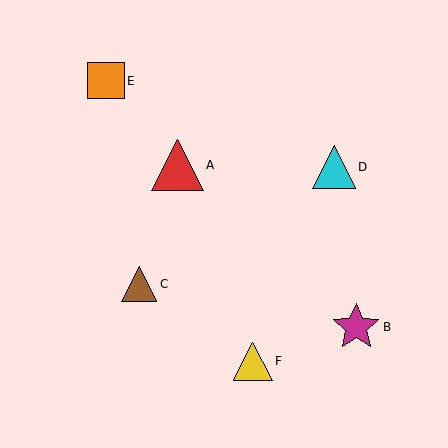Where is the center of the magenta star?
The center of the magenta star is at (356, 327).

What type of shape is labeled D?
Shape D is a cyan triangle.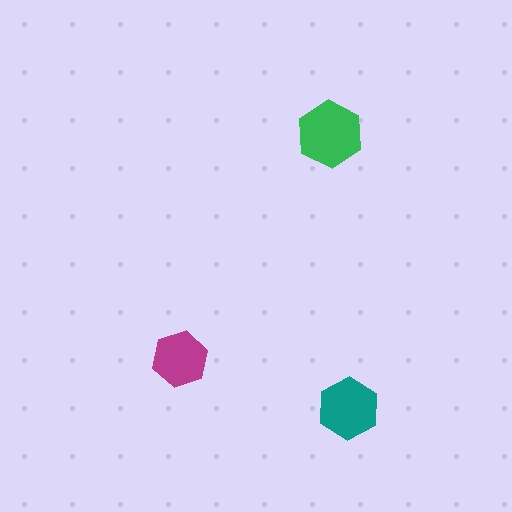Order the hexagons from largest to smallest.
the green one, the teal one, the magenta one.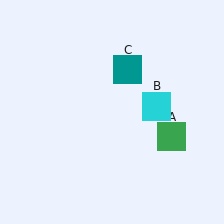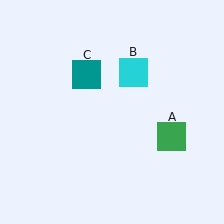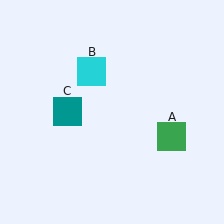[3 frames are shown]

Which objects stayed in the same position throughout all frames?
Green square (object A) remained stationary.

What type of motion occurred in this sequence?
The cyan square (object B), teal square (object C) rotated counterclockwise around the center of the scene.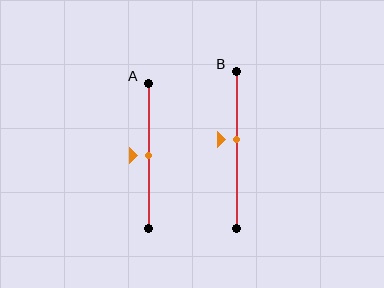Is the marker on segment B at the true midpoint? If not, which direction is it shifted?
No, the marker on segment B is shifted upward by about 6% of the segment length.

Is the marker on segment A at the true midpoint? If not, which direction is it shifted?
Yes, the marker on segment A is at the true midpoint.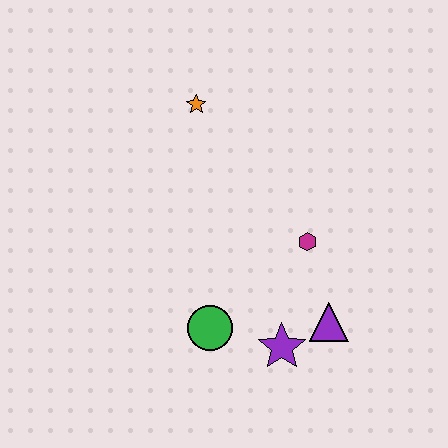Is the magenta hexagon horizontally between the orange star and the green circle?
No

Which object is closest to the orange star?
The magenta hexagon is closest to the orange star.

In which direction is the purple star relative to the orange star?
The purple star is below the orange star.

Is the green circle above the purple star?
Yes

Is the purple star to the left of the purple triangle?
Yes